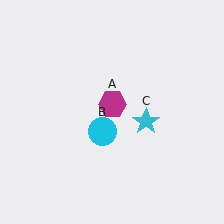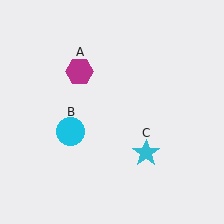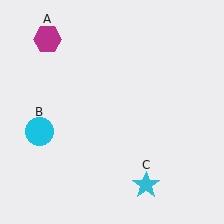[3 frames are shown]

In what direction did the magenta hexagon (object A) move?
The magenta hexagon (object A) moved up and to the left.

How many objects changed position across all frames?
3 objects changed position: magenta hexagon (object A), cyan circle (object B), cyan star (object C).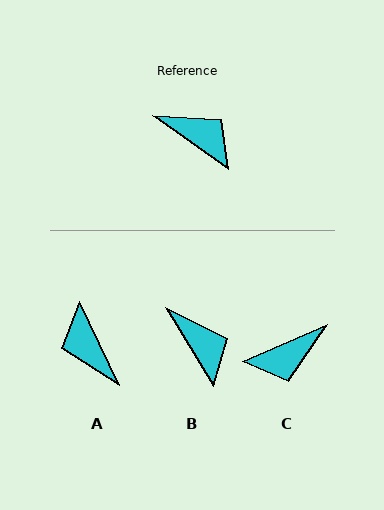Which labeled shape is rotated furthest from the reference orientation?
A, about 150 degrees away.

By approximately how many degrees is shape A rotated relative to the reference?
Approximately 150 degrees counter-clockwise.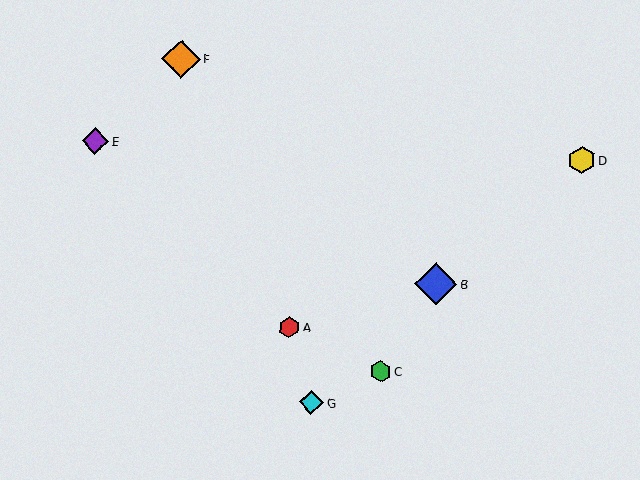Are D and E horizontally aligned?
Yes, both are at y≈160.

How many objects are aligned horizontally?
2 objects (D, E) are aligned horizontally.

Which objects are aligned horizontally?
Objects D, E are aligned horizontally.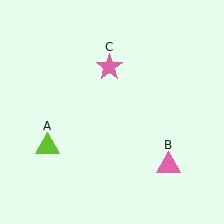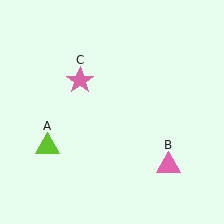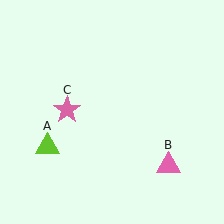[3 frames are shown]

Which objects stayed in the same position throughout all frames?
Lime triangle (object A) and pink triangle (object B) remained stationary.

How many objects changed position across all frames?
1 object changed position: pink star (object C).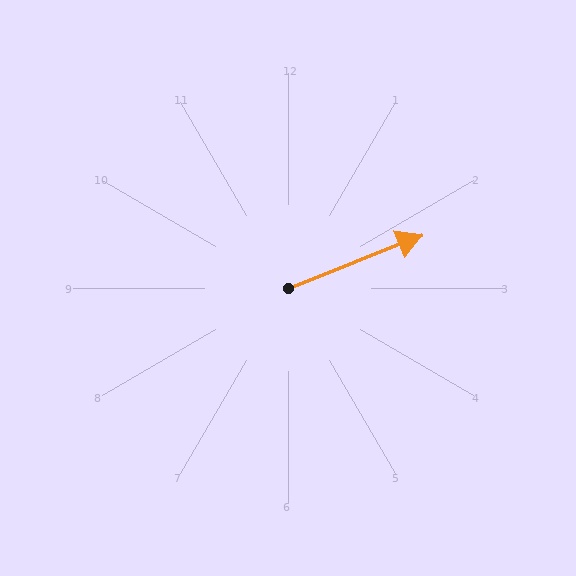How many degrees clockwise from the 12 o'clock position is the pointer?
Approximately 68 degrees.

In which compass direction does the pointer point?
East.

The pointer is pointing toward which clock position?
Roughly 2 o'clock.